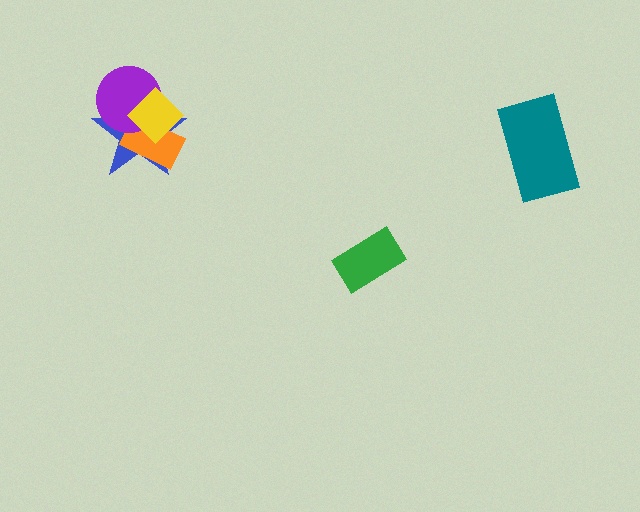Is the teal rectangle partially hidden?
No, no other shape covers it.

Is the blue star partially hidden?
Yes, it is partially covered by another shape.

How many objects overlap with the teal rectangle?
0 objects overlap with the teal rectangle.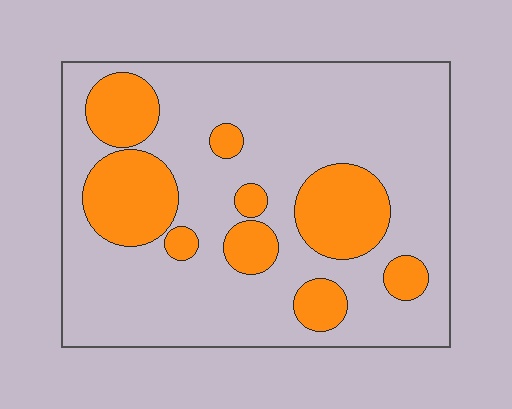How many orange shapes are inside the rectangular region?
9.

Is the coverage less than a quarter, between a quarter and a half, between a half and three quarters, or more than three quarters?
Between a quarter and a half.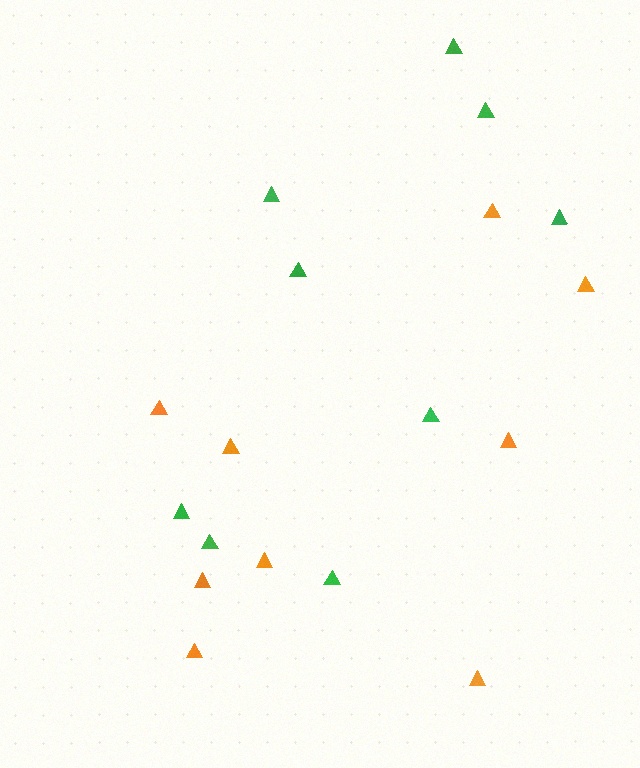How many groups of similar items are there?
There are 2 groups: one group of green triangles (9) and one group of orange triangles (9).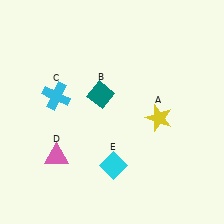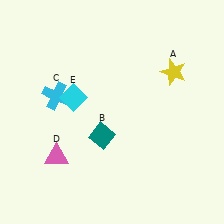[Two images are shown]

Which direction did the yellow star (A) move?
The yellow star (A) moved up.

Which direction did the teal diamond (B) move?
The teal diamond (B) moved down.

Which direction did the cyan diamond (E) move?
The cyan diamond (E) moved up.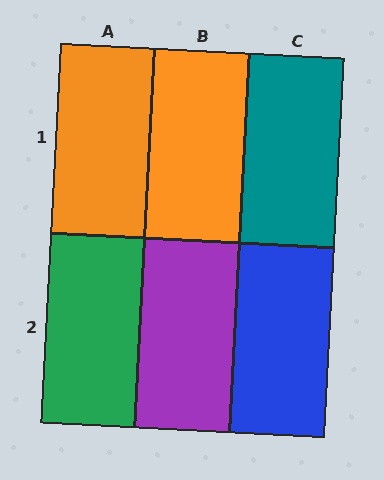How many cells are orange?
2 cells are orange.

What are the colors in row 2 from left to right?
Green, purple, blue.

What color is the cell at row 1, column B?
Orange.